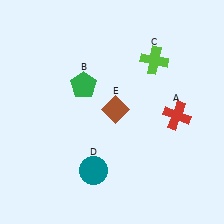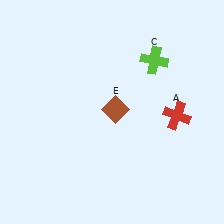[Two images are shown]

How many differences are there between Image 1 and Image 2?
There are 2 differences between the two images.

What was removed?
The teal circle (D), the green pentagon (B) were removed in Image 2.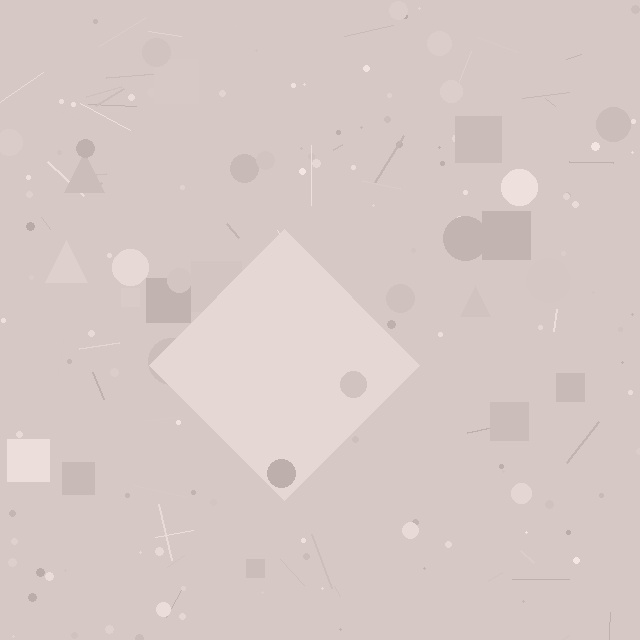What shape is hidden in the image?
A diamond is hidden in the image.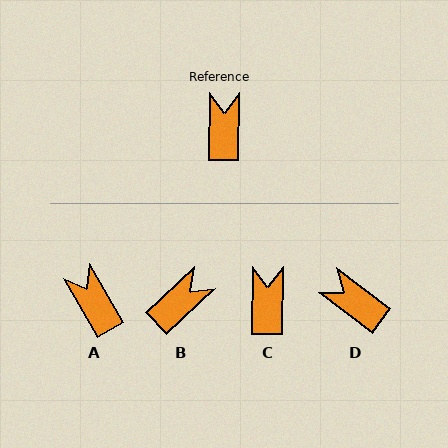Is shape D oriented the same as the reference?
No, it is off by about 54 degrees.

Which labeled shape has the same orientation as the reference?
C.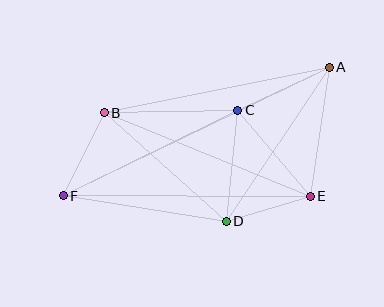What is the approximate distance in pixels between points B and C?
The distance between B and C is approximately 134 pixels.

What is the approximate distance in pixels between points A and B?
The distance between A and B is approximately 230 pixels.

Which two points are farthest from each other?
Points A and F are farthest from each other.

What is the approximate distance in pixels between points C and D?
The distance between C and D is approximately 112 pixels.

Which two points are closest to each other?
Points D and E are closest to each other.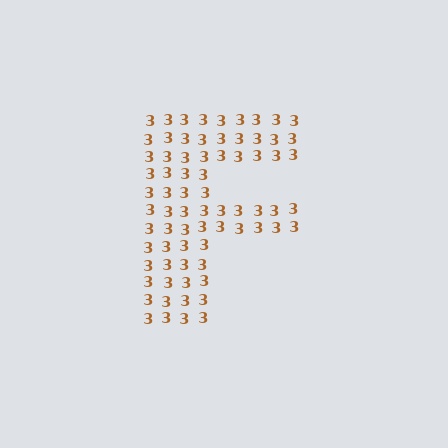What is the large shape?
The large shape is the letter F.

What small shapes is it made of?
It is made of small digit 3's.